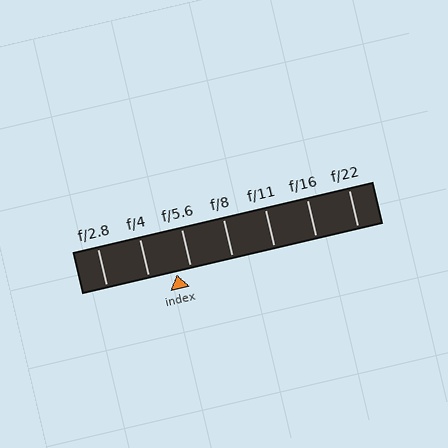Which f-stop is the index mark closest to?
The index mark is closest to f/5.6.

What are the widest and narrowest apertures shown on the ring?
The widest aperture shown is f/2.8 and the narrowest is f/22.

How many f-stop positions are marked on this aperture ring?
There are 7 f-stop positions marked.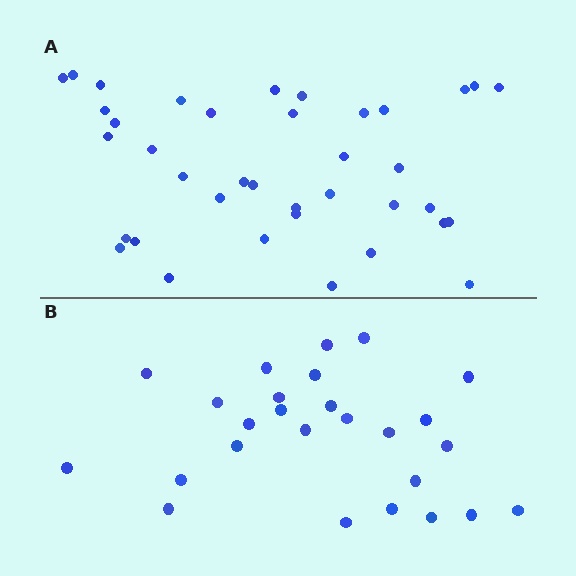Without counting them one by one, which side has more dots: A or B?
Region A (the top region) has more dots.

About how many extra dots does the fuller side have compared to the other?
Region A has roughly 12 or so more dots than region B.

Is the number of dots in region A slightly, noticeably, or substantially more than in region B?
Region A has substantially more. The ratio is roughly 1.5 to 1.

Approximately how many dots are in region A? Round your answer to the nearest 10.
About 40 dots. (The exact count is 38, which rounds to 40.)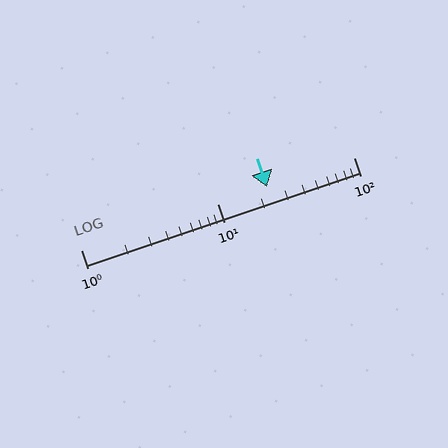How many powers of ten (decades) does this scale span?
The scale spans 2 decades, from 1 to 100.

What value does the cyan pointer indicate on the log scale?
The pointer indicates approximately 23.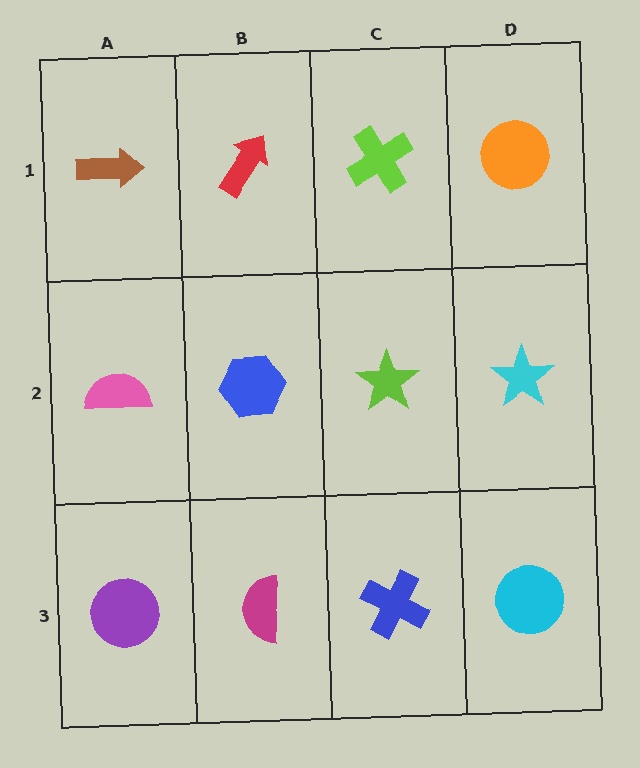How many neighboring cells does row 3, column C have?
3.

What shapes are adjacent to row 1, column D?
A cyan star (row 2, column D), a lime cross (row 1, column C).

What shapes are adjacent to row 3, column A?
A pink semicircle (row 2, column A), a magenta semicircle (row 3, column B).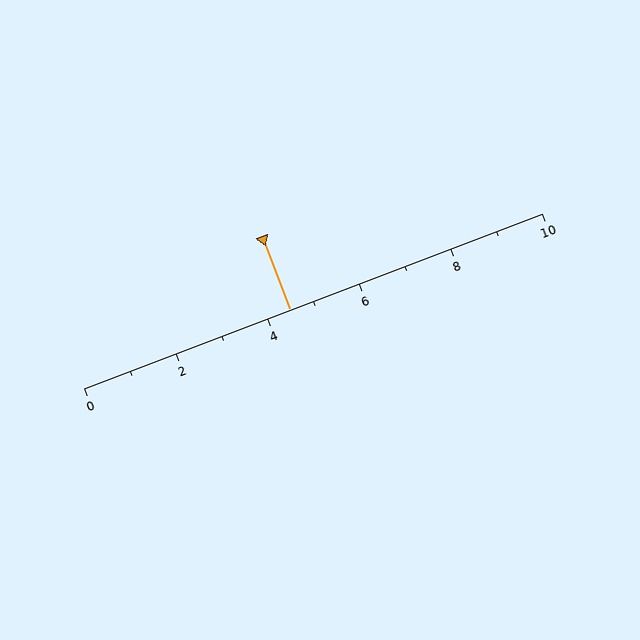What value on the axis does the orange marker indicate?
The marker indicates approximately 4.5.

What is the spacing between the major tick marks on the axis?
The major ticks are spaced 2 apart.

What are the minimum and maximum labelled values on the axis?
The axis runs from 0 to 10.